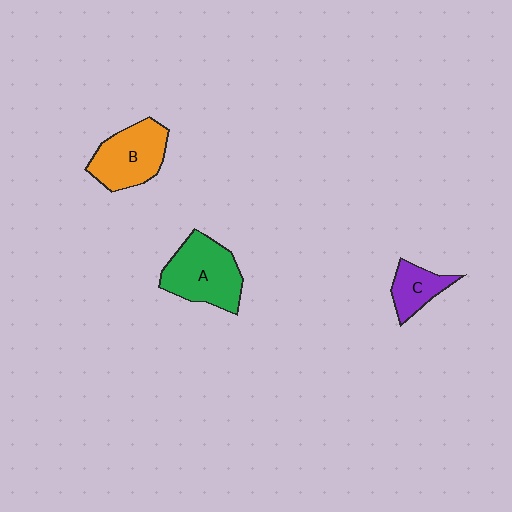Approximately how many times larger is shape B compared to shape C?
Approximately 1.8 times.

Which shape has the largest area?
Shape A (green).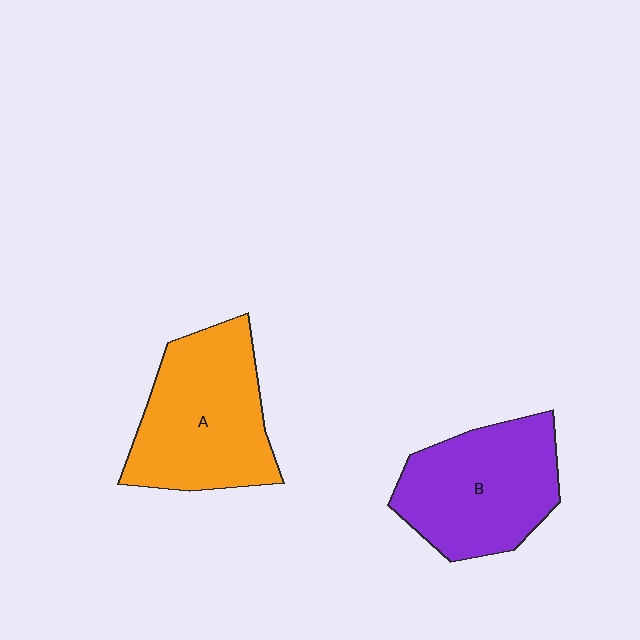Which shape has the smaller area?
Shape B (purple).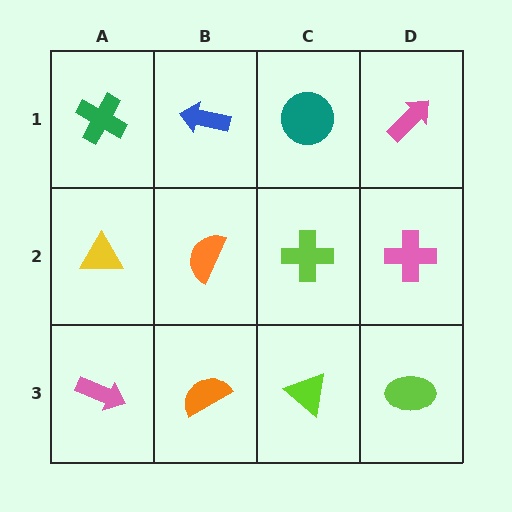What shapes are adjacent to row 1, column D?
A pink cross (row 2, column D), a teal circle (row 1, column C).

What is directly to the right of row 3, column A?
An orange semicircle.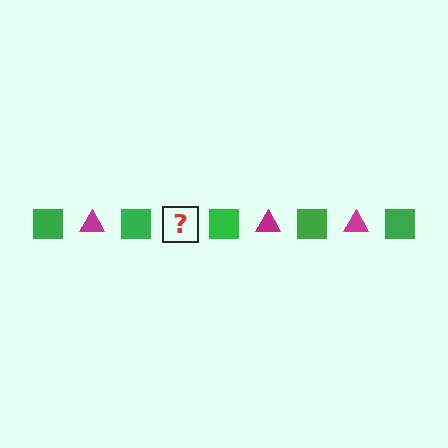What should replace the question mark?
The question mark should be replaced with a magenta triangle.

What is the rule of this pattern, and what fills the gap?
The rule is that the pattern alternates between green square and magenta triangle. The gap should be filled with a magenta triangle.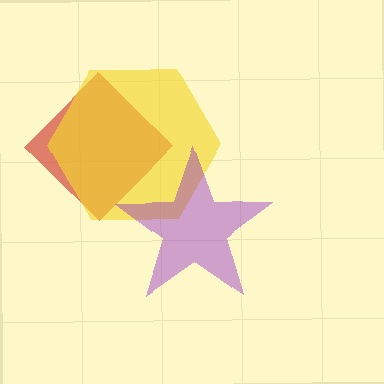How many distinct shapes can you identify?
There are 3 distinct shapes: a red diamond, a yellow hexagon, a purple star.